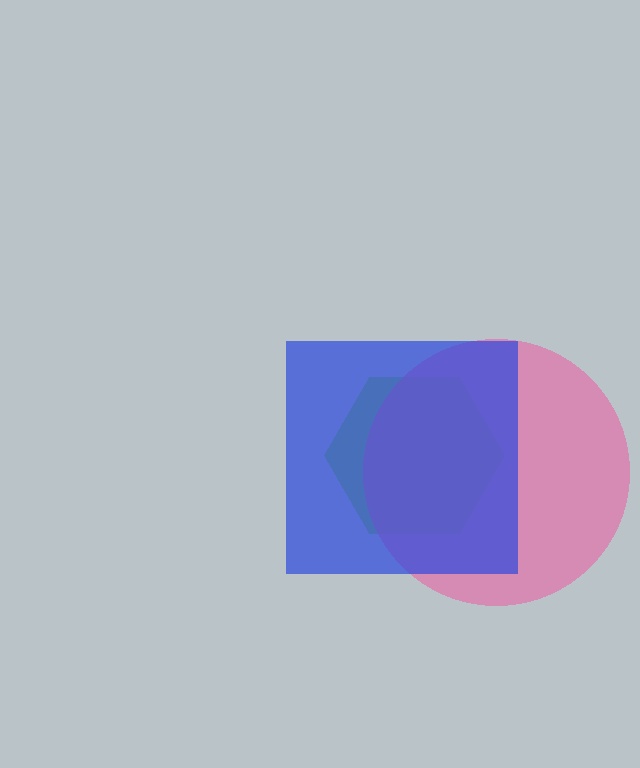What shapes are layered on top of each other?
The layered shapes are: a lime hexagon, a pink circle, a blue square.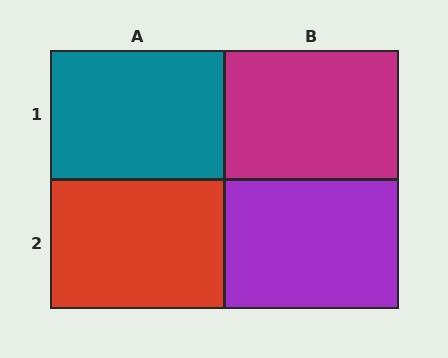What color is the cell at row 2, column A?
Red.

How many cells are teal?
1 cell is teal.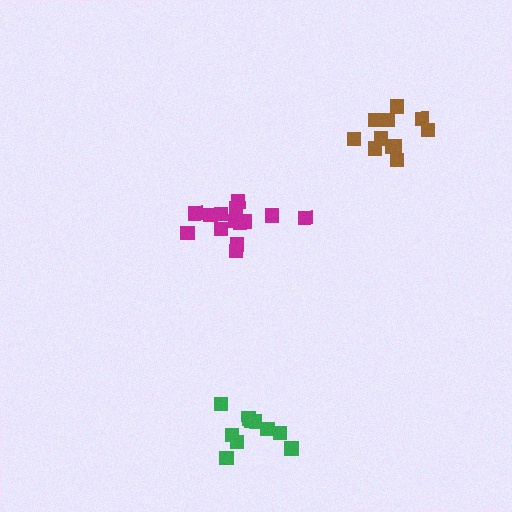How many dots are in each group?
Group 1: 11 dots, Group 2: 10 dots, Group 3: 14 dots (35 total).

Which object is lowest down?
The green cluster is bottommost.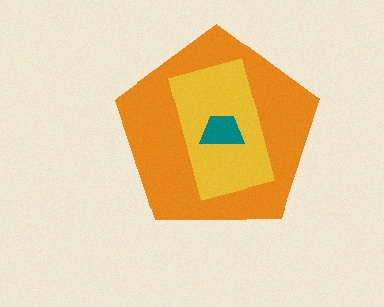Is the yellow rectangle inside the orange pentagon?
Yes.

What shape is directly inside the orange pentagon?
The yellow rectangle.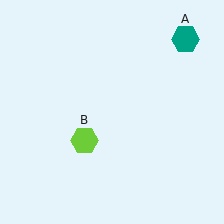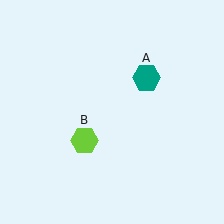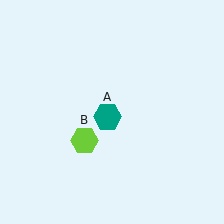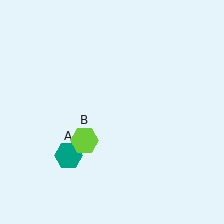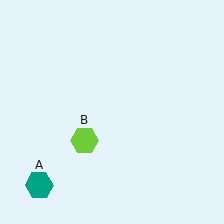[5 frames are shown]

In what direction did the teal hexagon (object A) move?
The teal hexagon (object A) moved down and to the left.